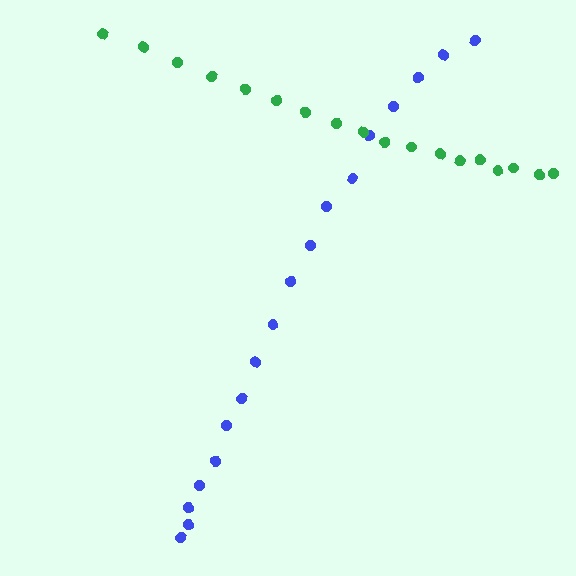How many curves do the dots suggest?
There are 2 distinct paths.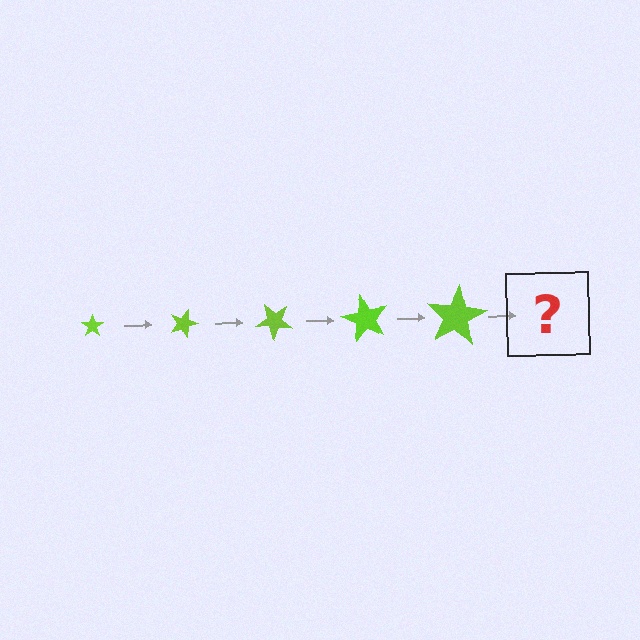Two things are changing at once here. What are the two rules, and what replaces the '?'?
The two rules are that the star grows larger each step and it rotates 20 degrees each step. The '?' should be a star, larger than the previous one and rotated 100 degrees from the start.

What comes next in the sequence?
The next element should be a star, larger than the previous one and rotated 100 degrees from the start.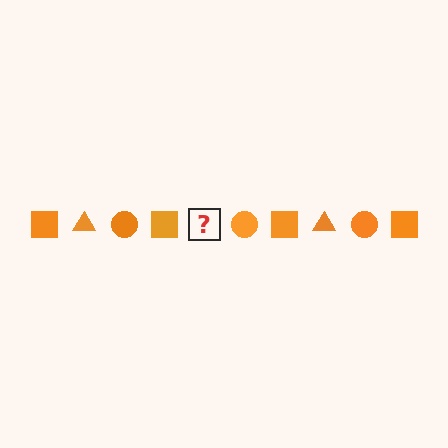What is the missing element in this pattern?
The missing element is an orange triangle.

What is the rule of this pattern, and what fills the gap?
The rule is that the pattern cycles through square, triangle, circle shapes in orange. The gap should be filled with an orange triangle.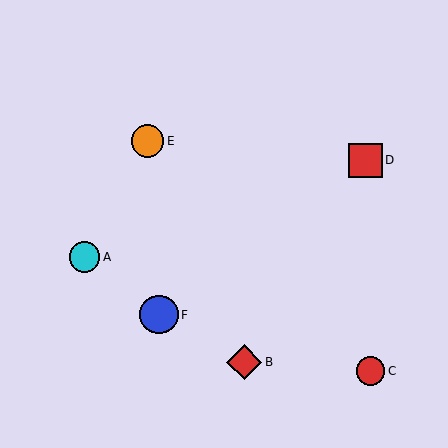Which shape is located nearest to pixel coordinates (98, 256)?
The cyan circle (labeled A) at (85, 257) is nearest to that location.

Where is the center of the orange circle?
The center of the orange circle is at (148, 141).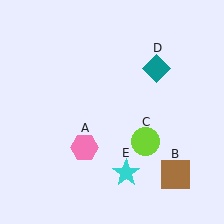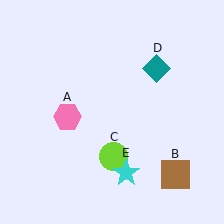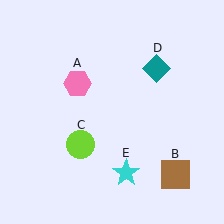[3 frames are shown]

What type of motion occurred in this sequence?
The pink hexagon (object A), lime circle (object C) rotated clockwise around the center of the scene.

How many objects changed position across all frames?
2 objects changed position: pink hexagon (object A), lime circle (object C).